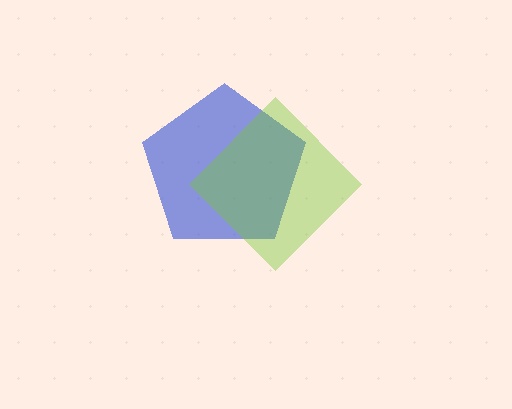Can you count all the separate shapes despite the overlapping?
Yes, there are 2 separate shapes.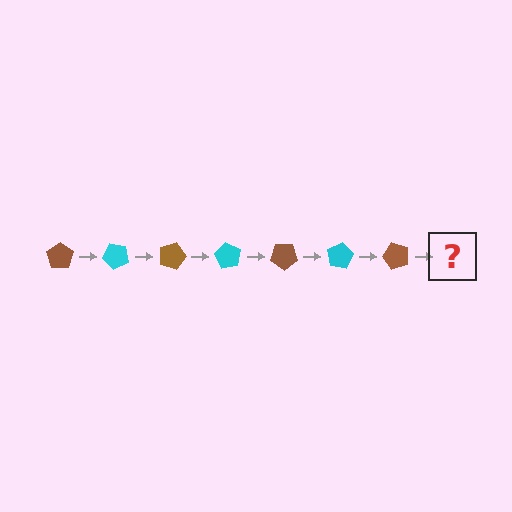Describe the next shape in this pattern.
It should be a cyan pentagon, rotated 315 degrees from the start.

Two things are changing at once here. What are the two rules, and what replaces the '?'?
The two rules are that it rotates 45 degrees each step and the color cycles through brown and cyan. The '?' should be a cyan pentagon, rotated 315 degrees from the start.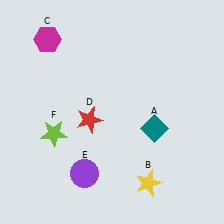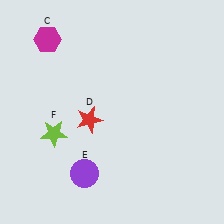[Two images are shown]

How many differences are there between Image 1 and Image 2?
There are 2 differences between the two images.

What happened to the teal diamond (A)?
The teal diamond (A) was removed in Image 2. It was in the bottom-right area of Image 1.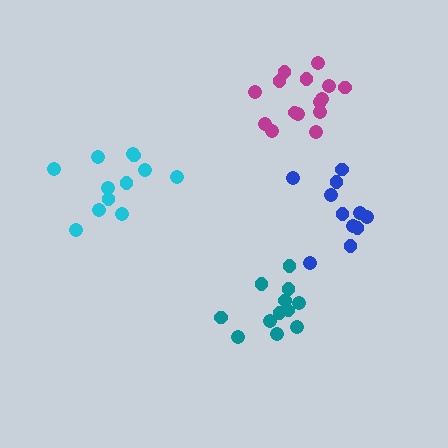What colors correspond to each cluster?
The clusters are colored: teal, cyan, magenta, blue.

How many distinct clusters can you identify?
There are 4 distinct clusters.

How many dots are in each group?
Group 1: 12 dots, Group 2: 12 dots, Group 3: 15 dots, Group 4: 11 dots (50 total).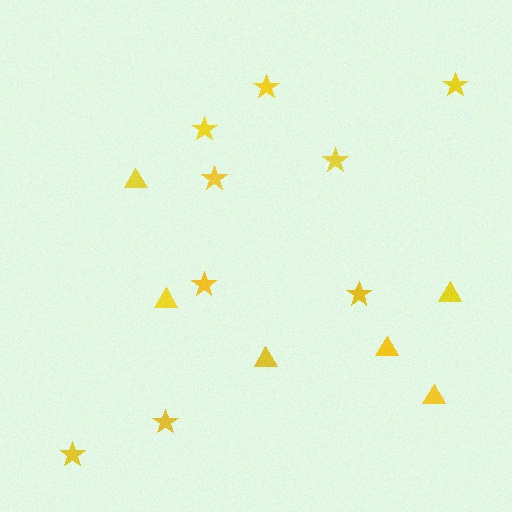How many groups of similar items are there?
There are 2 groups: one group of triangles (6) and one group of stars (9).